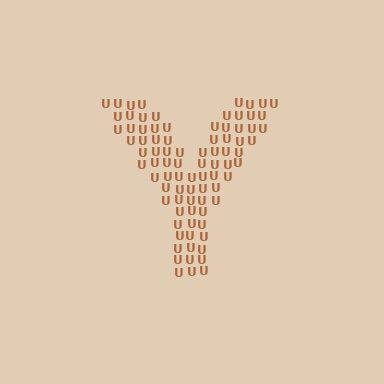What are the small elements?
The small elements are letter U's.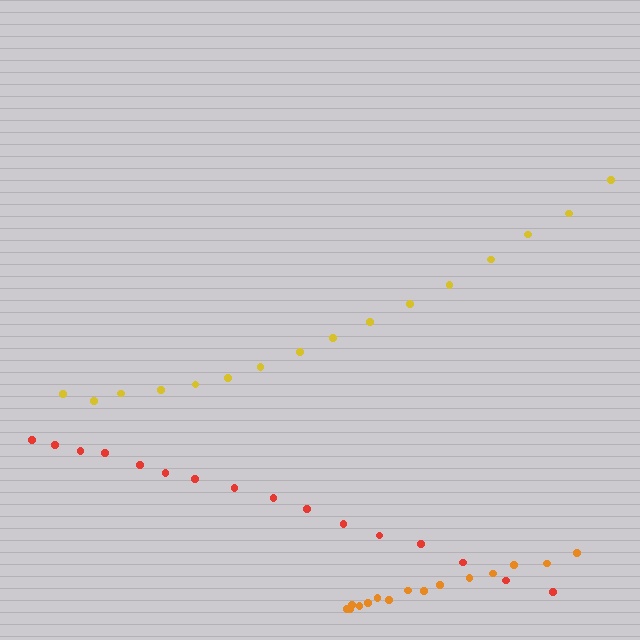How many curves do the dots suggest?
There are 3 distinct paths.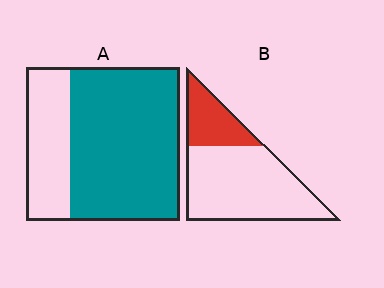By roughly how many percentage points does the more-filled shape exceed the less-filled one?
By roughly 45 percentage points (A over B).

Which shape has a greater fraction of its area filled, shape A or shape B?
Shape A.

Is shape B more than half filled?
No.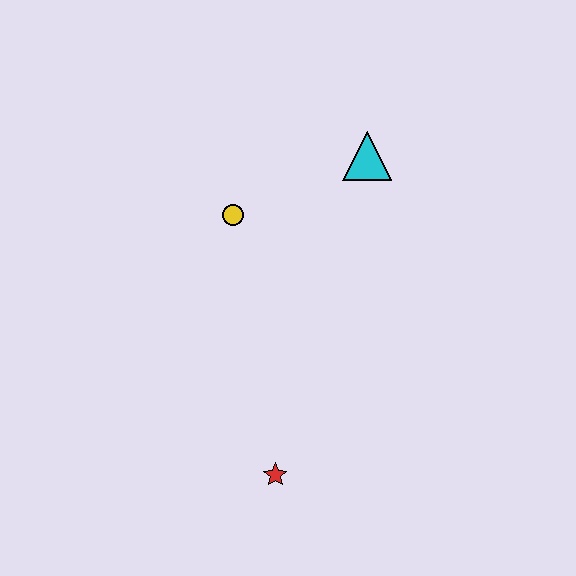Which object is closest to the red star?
The yellow circle is closest to the red star.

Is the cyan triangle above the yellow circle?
Yes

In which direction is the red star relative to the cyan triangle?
The red star is below the cyan triangle.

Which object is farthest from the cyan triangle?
The red star is farthest from the cyan triangle.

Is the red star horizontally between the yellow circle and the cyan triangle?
Yes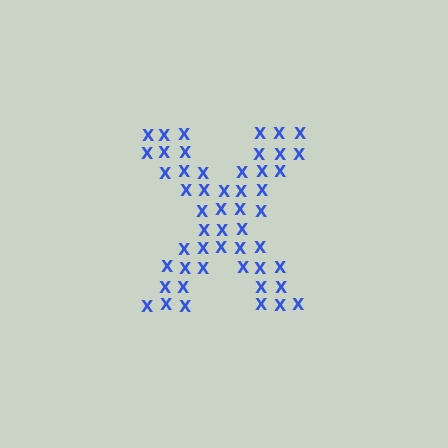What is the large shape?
The large shape is the letter X.